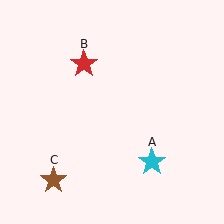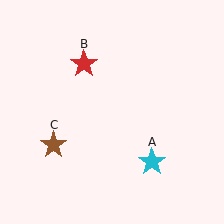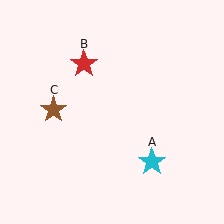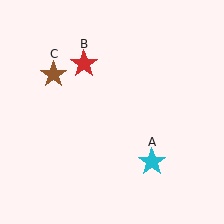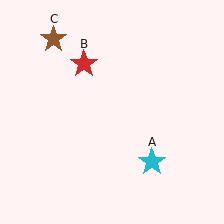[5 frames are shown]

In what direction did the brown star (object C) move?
The brown star (object C) moved up.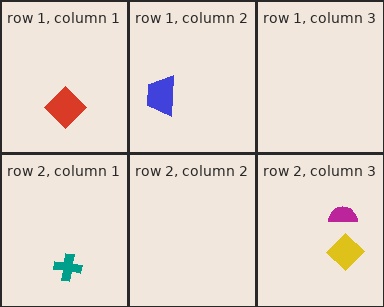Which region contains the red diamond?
The row 1, column 1 region.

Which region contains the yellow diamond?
The row 2, column 3 region.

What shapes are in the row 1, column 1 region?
The red diamond.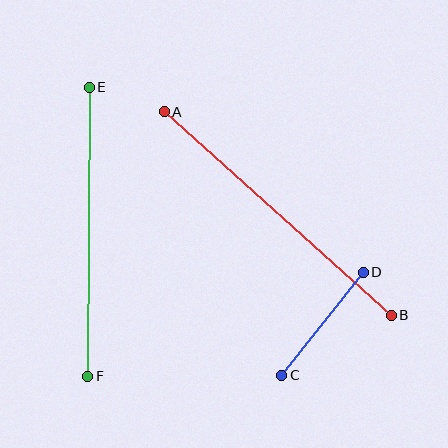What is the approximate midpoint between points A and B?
The midpoint is at approximately (278, 214) pixels.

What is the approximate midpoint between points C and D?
The midpoint is at approximately (323, 324) pixels.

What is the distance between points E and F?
The distance is approximately 289 pixels.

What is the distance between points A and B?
The distance is approximately 305 pixels.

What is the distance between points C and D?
The distance is approximately 131 pixels.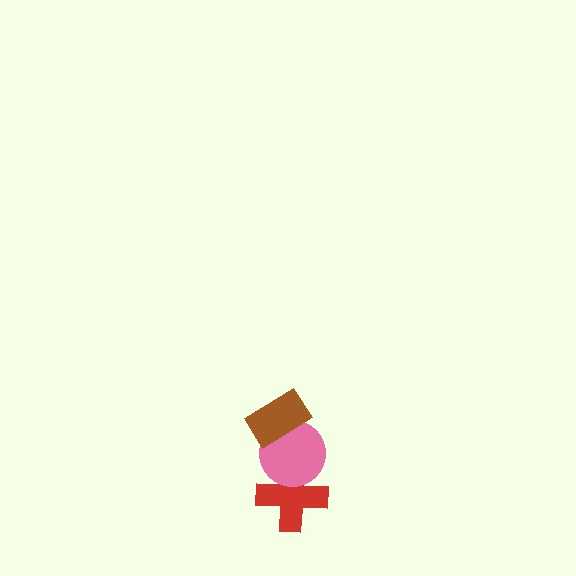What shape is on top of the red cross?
The pink circle is on top of the red cross.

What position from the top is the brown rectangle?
The brown rectangle is 1st from the top.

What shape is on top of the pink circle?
The brown rectangle is on top of the pink circle.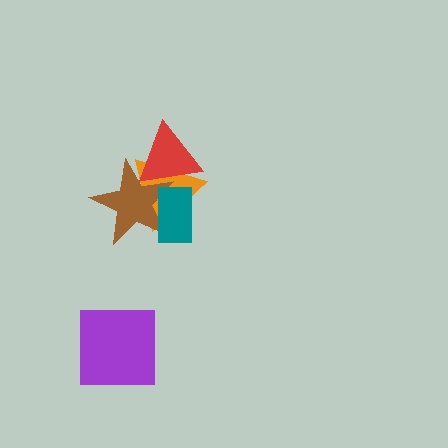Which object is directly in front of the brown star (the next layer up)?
The teal rectangle is directly in front of the brown star.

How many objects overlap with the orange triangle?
3 objects overlap with the orange triangle.